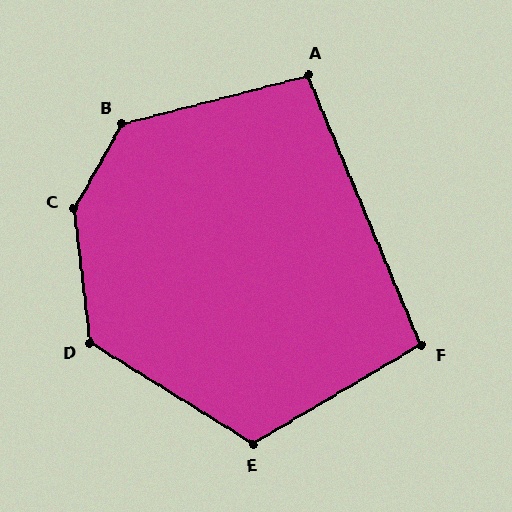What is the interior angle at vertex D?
Approximately 128 degrees (obtuse).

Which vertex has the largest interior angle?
C, at approximately 144 degrees.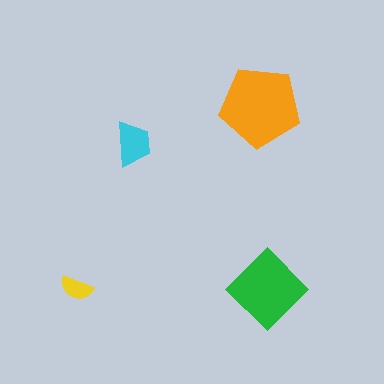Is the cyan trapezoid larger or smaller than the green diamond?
Smaller.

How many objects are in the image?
There are 4 objects in the image.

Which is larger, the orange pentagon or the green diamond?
The orange pentagon.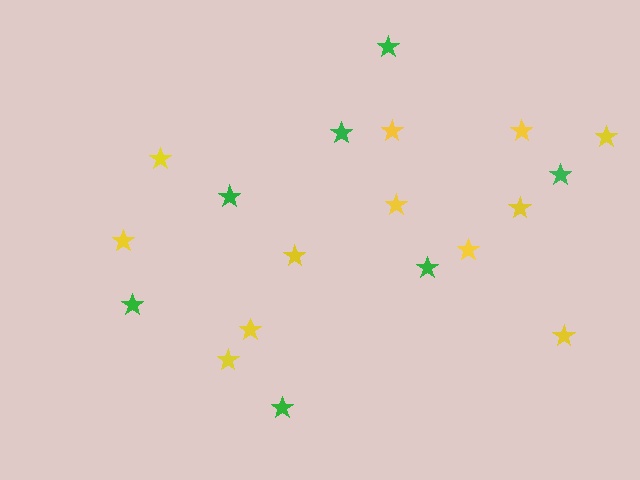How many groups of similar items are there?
There are 2 groups: one group of green stars (7) and one group of yellow stars (12).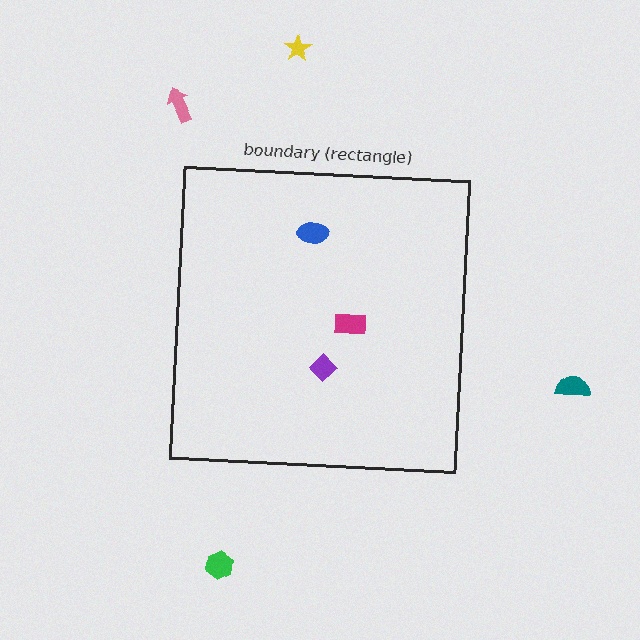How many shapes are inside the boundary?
3 inside, 4 outside.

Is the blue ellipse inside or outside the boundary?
Inside.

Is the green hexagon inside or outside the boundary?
Outside.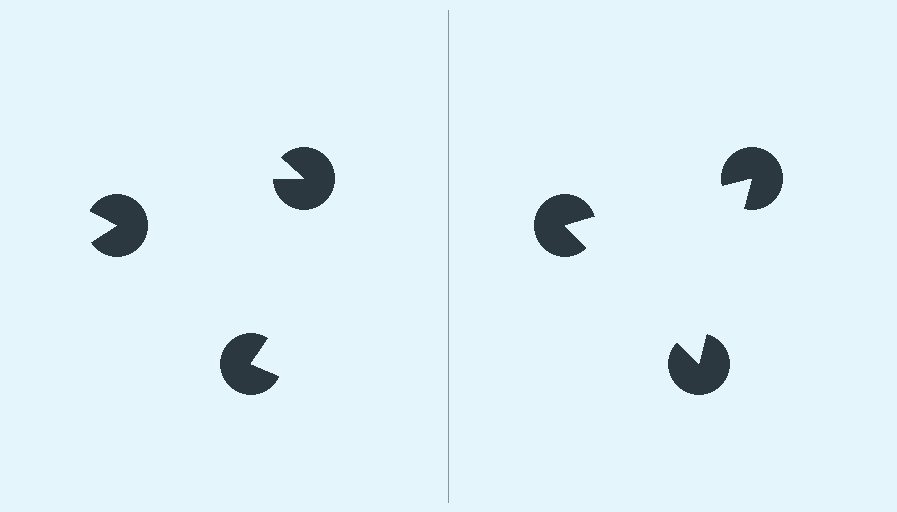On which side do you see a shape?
An illusory triangle appears on the right side. On the left side the wedge cuts are rotated, so no coherent shape forms.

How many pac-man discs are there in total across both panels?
6 — 3 on each side.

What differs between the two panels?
The pac-man discs are positioned identically on both sides; only the wedge orientations differ. On the right they align to a triangle; on the left they are misaligned.